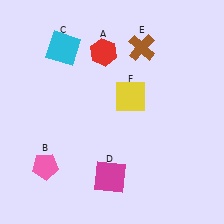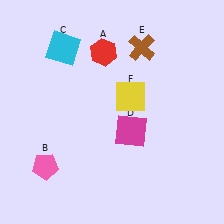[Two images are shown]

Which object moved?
The magenta square (D) moved up.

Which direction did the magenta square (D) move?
The magenta square (D) moved up.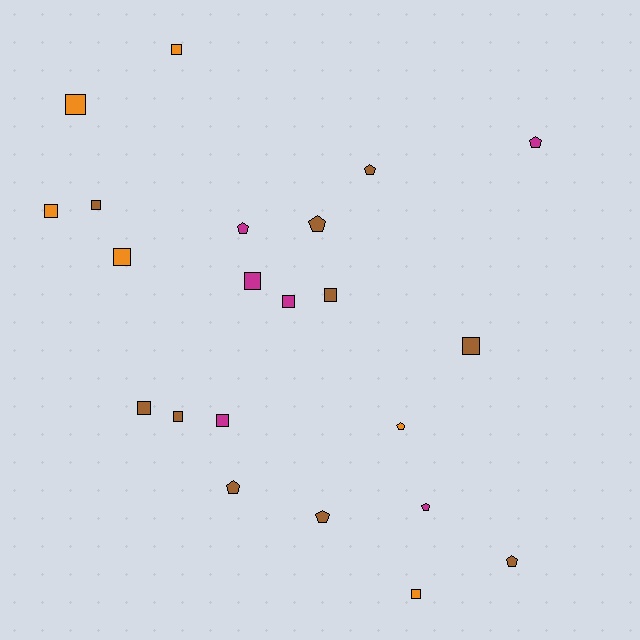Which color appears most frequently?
Brown, with 10 objects.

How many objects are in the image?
There are 22 objects.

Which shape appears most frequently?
Square, with 13 objects.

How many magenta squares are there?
There are 3 magenta squares.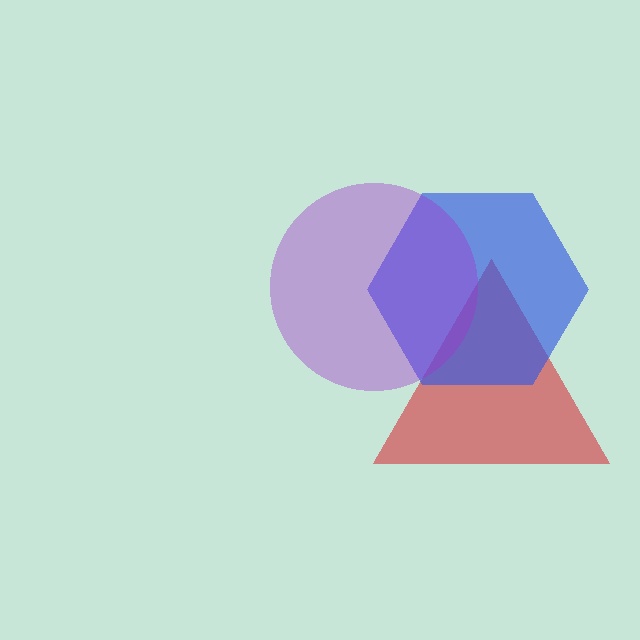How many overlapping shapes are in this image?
There are 3 overlapping shapes in the image.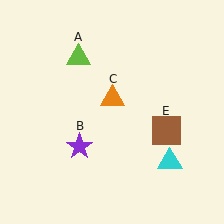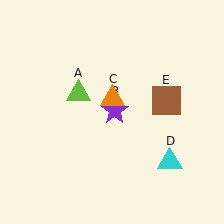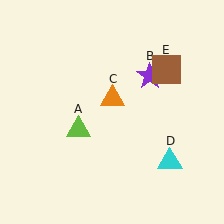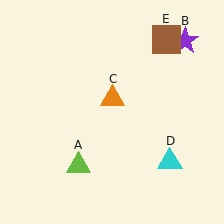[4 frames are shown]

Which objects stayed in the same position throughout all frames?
Orange triangle (object C) and cyan triangle (object D) remained stationary.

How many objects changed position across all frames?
3 objects changed position: lime triangle (object A), purple star (object B), brown square (object E).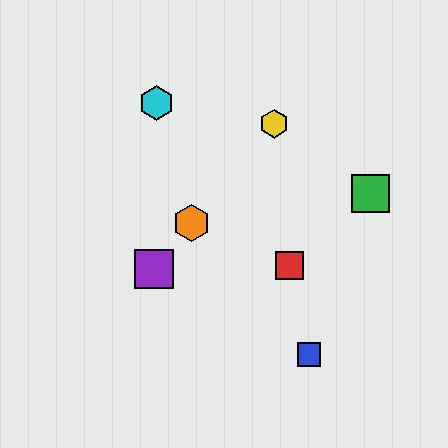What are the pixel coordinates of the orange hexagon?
The orange hexagon is at (192, 223).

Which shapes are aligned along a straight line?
The yellow hexagon, the purple square, the orange hexagon are aligned along a straight line.